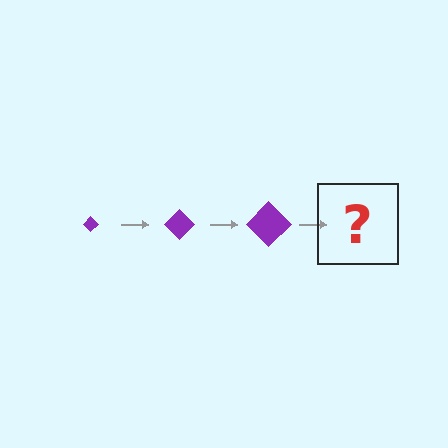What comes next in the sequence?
The next element should be a purple diamond, larger than the previous one.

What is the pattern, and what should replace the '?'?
The pattern is that the diamond gets progressively larger each step. The '?' should be a purple diamond, larger than the previous one.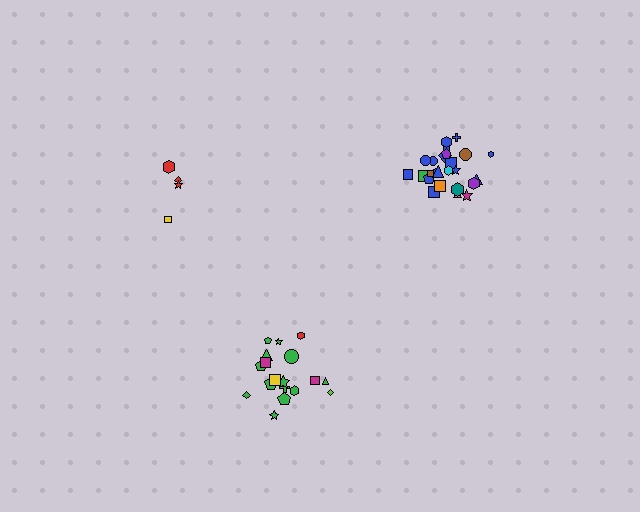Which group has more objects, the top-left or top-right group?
The top-right group.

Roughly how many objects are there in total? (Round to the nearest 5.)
Roughly 45 objects in total.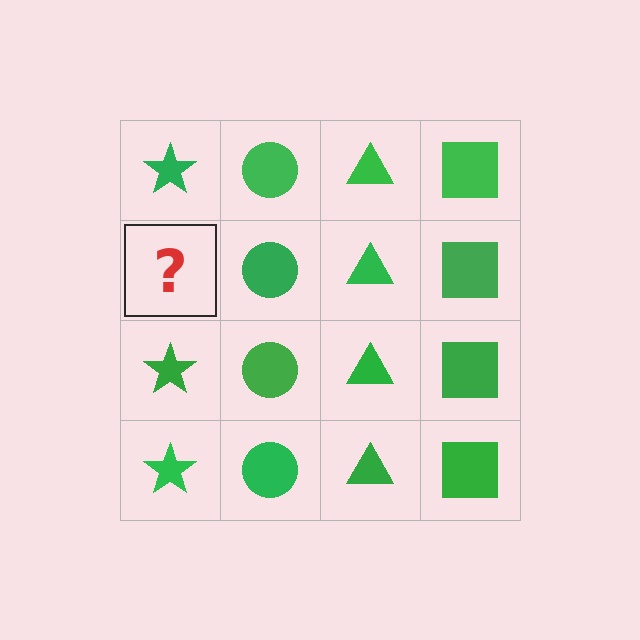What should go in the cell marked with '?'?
The missing cell should contain a green star.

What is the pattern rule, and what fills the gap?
The rule is that each column has a consistent shape. The gap should be filled with a green star.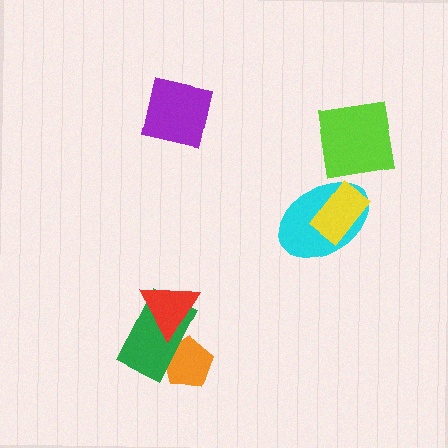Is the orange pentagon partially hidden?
Yes, it is partially covered by another shape.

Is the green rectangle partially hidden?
Yes, it is partially covered by another shape.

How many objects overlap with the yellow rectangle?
1 object overlaps with the yellow rectangle.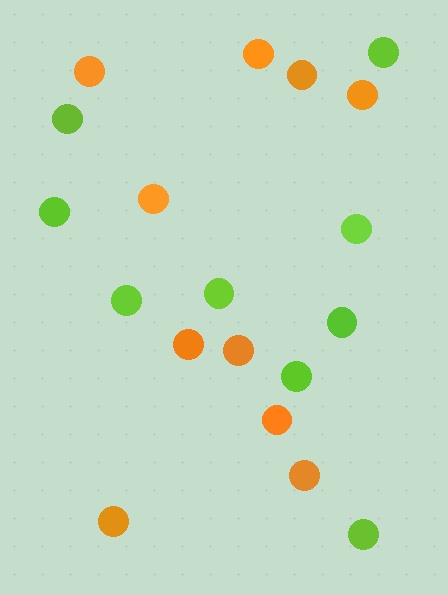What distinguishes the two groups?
There are 2 groups: one group of lime circles (9) and one group of orange circles (10).